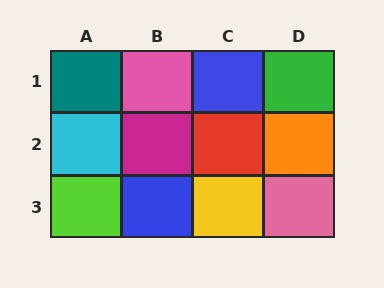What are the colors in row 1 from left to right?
Teal, pink, blue, green.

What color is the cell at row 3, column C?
Yellow.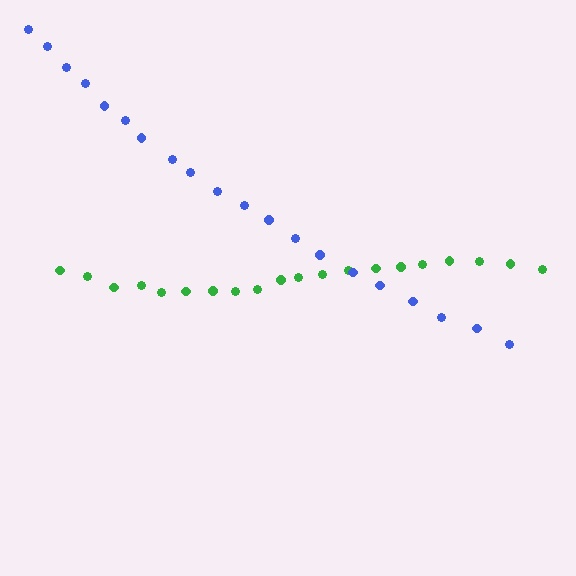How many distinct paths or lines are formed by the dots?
There are 2 distinct paths.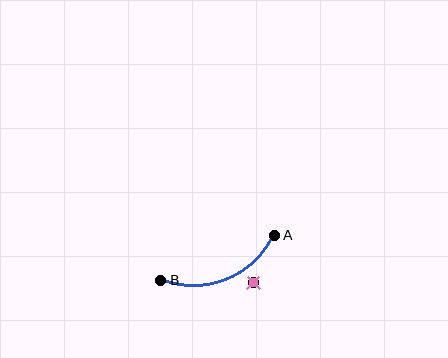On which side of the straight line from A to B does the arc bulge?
The arc bulges below the straight line connecting A and B.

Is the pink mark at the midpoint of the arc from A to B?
No — the pink mark does not lie on the arc at all. It sits slightly outside the curve.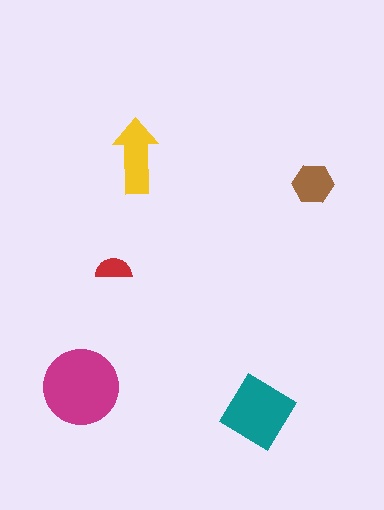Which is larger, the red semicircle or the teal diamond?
The teal diamond.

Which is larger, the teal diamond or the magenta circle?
The magenta circle.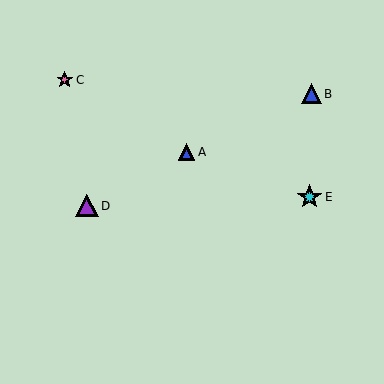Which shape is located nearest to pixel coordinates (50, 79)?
The pink star (labeled C) at (65, 80) is nearest to that location.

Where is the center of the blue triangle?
The center of the blue triangle is at (187, 152).